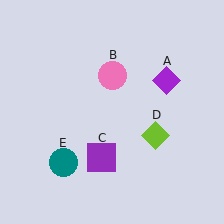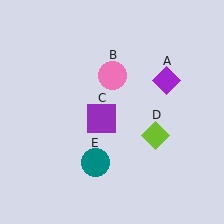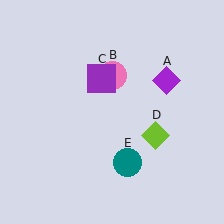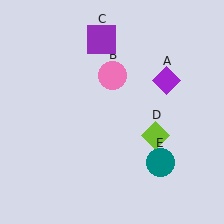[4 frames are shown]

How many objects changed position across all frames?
2 objects changed position: purple square (object C), teal circle (object E).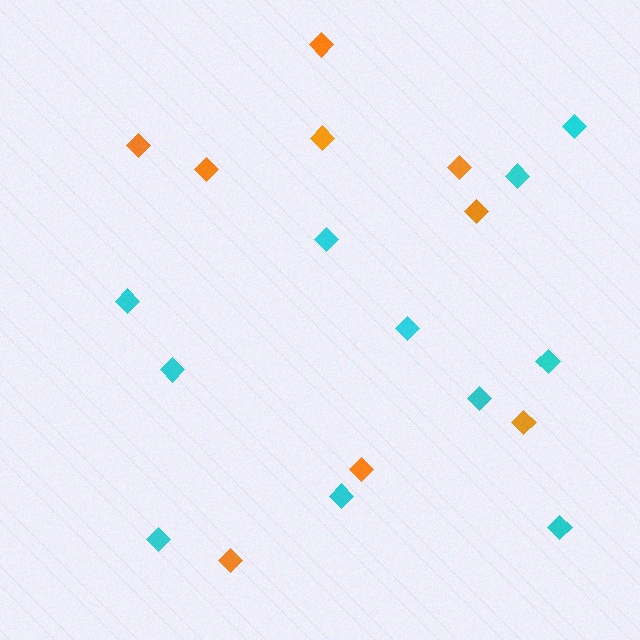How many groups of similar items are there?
There are 2 groups: one group of cyan diamonds (11) and one group of orange diamonds (9).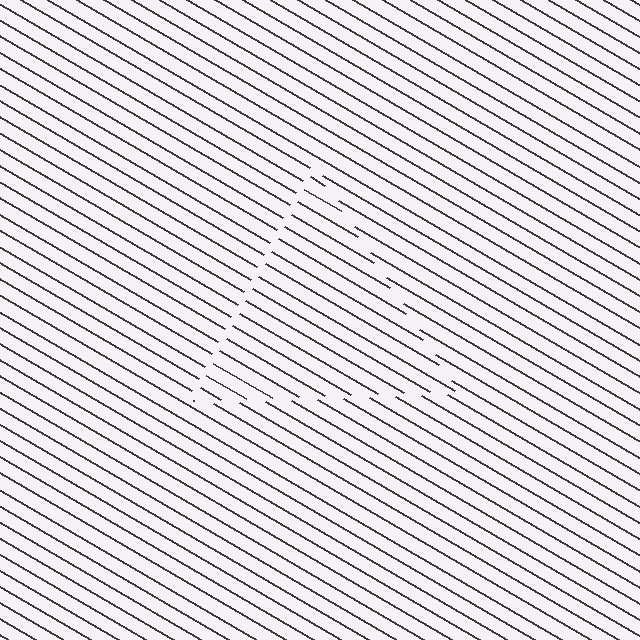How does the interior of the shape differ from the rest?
The interior of the shape contains the same grating, shifted by half a period — the contour is defined by the phase discontinuity where line-ends from the inner and outer gratings abut.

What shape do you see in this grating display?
An illusory triangle. The interior of the shape contains the same grating, shifted by half a period — the contour is defined by the phase discontinuity where line-ends from the inner and outer gratings abut.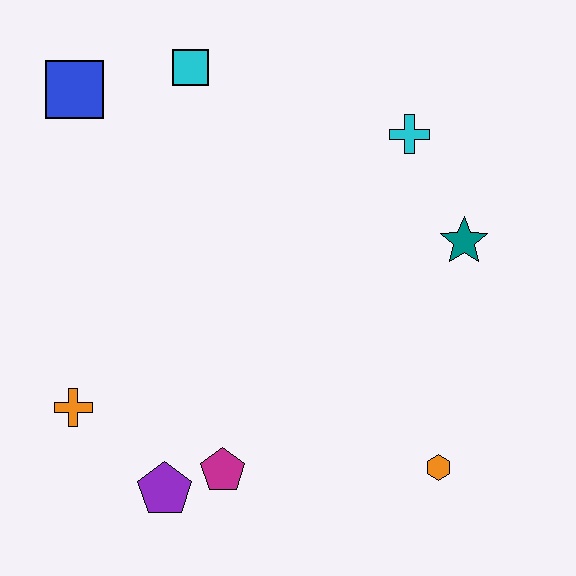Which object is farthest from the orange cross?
The cyan cross is farthest from the orange cross.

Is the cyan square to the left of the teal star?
Yes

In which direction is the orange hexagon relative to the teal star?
The orange hexagon is below the teal star.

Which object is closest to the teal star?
The cyan cross is closest to the teal star.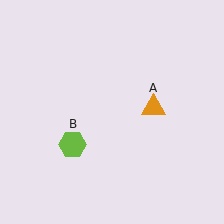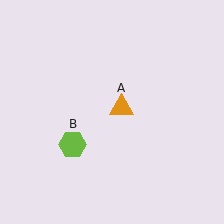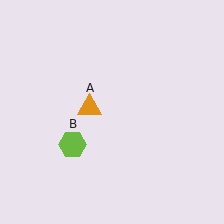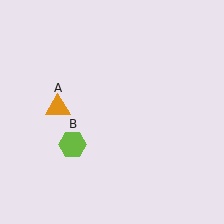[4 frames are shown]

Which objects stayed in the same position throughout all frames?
Lime hexagon (object B) remained stationary.